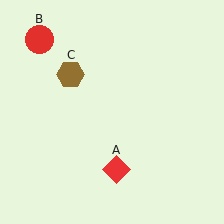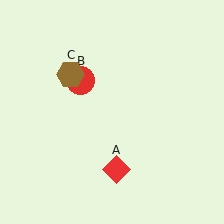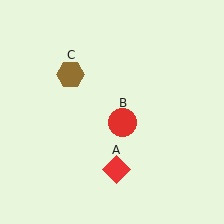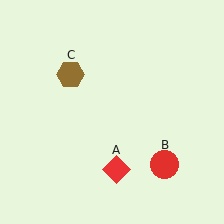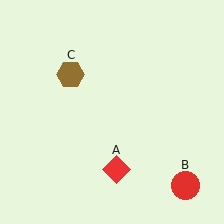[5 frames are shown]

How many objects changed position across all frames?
1 object changed position: red circle (object B).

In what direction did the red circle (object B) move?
The red circle (object B) moved down and to the right.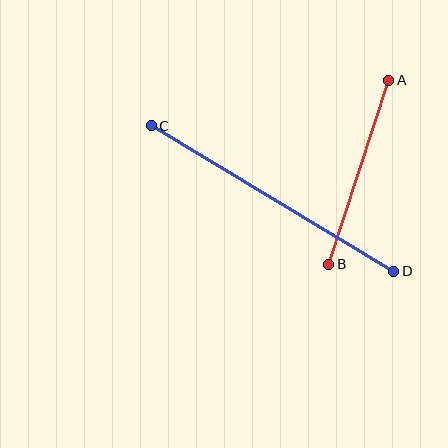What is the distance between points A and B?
The distance is approximately 193 pixels.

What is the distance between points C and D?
The distance is approximately 283 pixels.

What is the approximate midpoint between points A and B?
The midpoint is at approximately (359, 172) pixels.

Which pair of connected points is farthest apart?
Points C and D are farthest apart.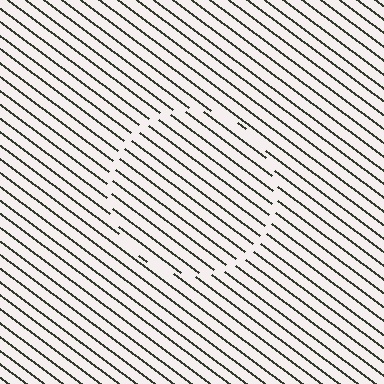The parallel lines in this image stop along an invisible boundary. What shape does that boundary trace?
An illusory circle. The interior of the shape contains the same grating, shifted by half a period — the contour is defined by the phase discontinuity where line-ends from the inner and outer gratings abut.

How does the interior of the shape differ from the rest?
The interior of the shape contains the same grating, shifted by half a period — the contour is defined by the phase discontinuity where line-ends from the inner and outer gratings abut.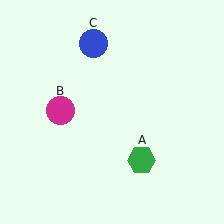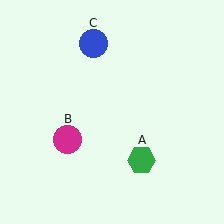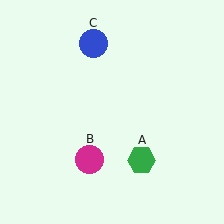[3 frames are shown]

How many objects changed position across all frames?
1 object changed position: magenta circle (object B).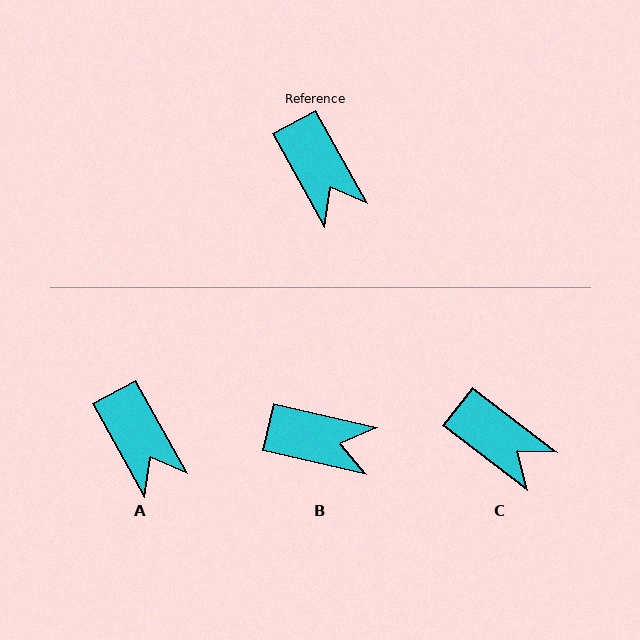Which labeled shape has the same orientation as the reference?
A.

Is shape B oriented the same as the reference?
No, it is off by about 48 degrees.